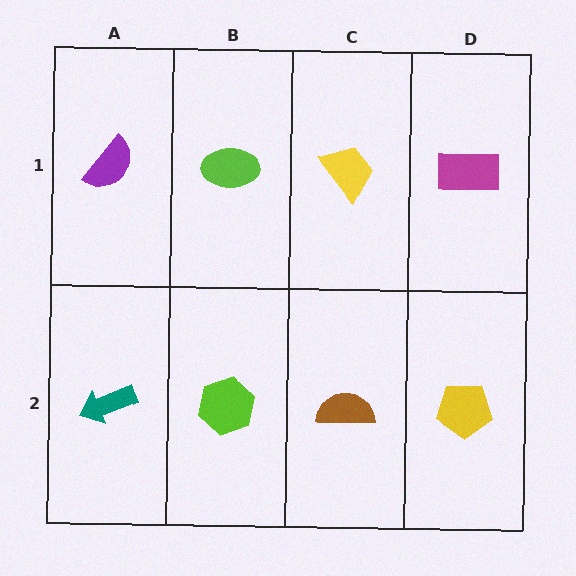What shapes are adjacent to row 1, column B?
A lime hexagon (row 2, column B), a purple semicircle (row 1, column A), a yellow trapezoid (row 1, column C).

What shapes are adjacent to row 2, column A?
A purple semicircle (row 1, column A), a lime hexagon (row 2, column B).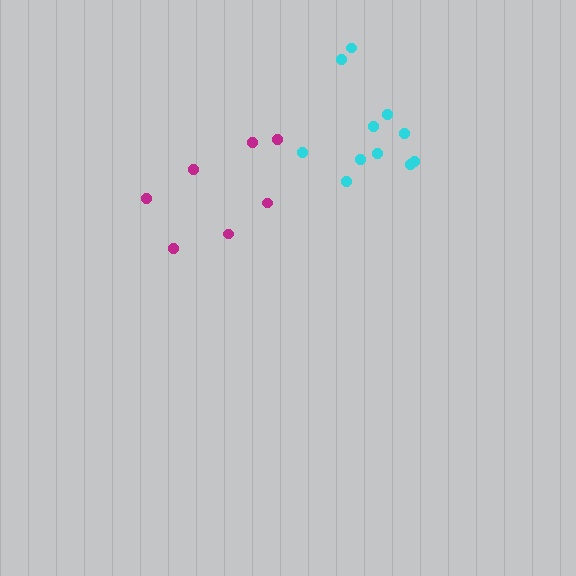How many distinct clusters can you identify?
There are 2 distinct clusters.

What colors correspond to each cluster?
The clusters are colored: magenta, cyan.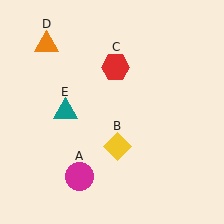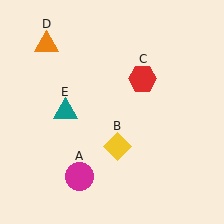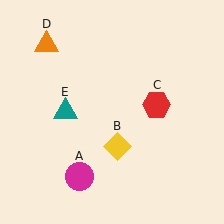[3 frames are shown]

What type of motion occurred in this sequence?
The red hexagon (object C) rotated clockwise around the center of the scene.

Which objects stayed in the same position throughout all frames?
Magenta circle (object A) and yellow diamond (object B) and orange triangle (object D) and teal triangle (object E) remained stationary.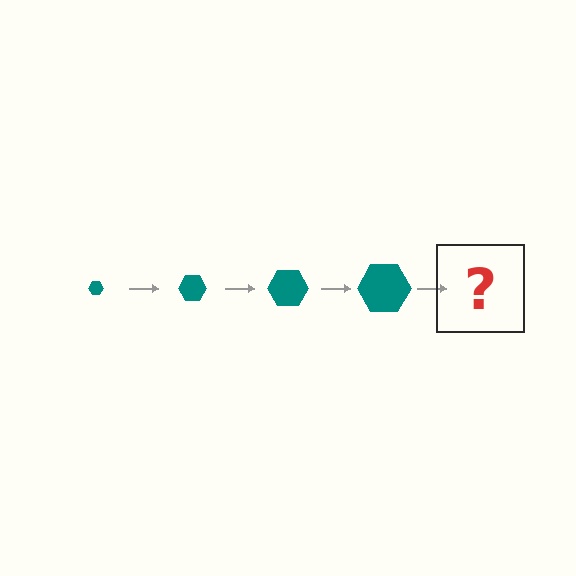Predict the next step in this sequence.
The next step is a teal hexagon, larger than the previous one.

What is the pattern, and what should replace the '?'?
The pattern is that the hexagon gets progressively larger each step. The '?' should be a teal hexagon, larger than the previous one.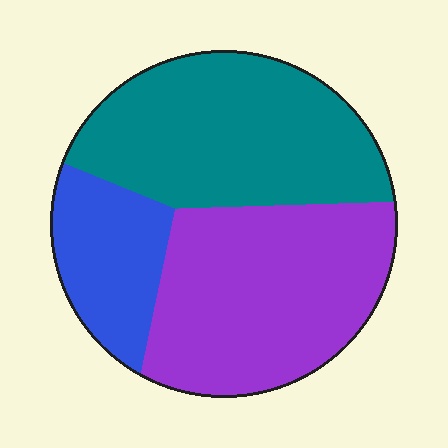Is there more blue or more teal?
Teal.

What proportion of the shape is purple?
Purple takes up between a third and a half of the shape.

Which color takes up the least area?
Blue, at roughly 20%.